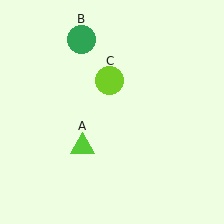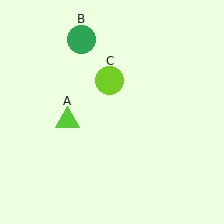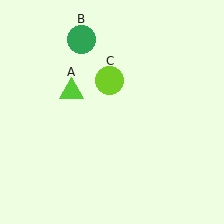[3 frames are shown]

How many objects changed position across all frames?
1 object changed position: lime triangle (object A).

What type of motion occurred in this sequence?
The lime triangle (object A) rotated clockwise around the center of the scene.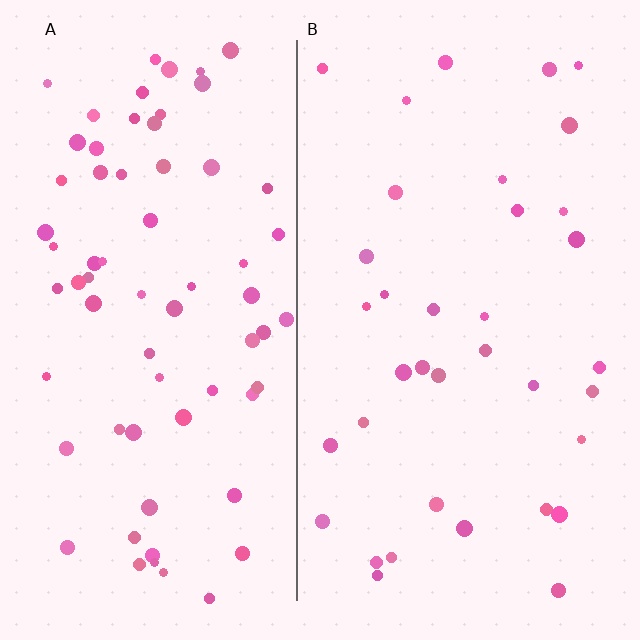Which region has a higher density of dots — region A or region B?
A (the left).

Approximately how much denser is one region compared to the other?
Approximately 1.9× — region A over region B.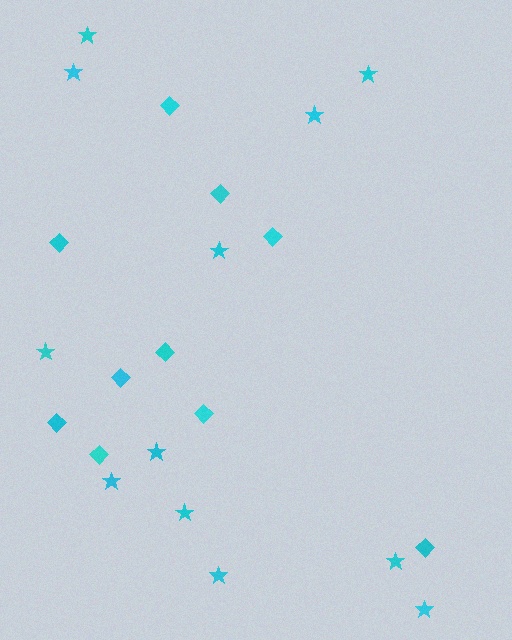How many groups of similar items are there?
There are 2 groups: one group of stars (12) and one group of diamonds (10).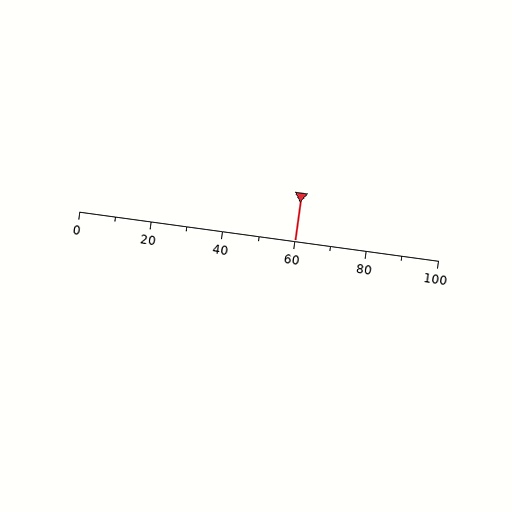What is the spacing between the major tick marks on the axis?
The major ticks are spaced 20 apart.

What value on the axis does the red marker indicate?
The marker indicates approximately 60.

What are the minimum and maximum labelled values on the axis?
The axis runs from 0 to 100.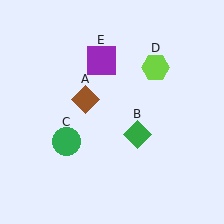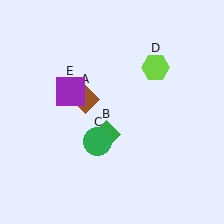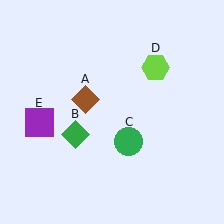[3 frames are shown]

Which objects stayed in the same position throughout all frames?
Brown diamond (object A) and lime hexagon (object D) remained stationary.